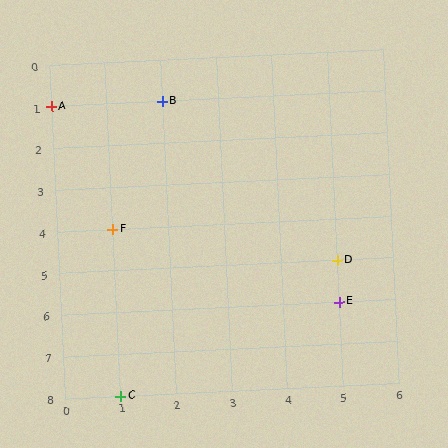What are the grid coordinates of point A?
Point A is at grid coordinates (0, 1).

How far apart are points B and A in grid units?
Points B and A are 2 columns apart.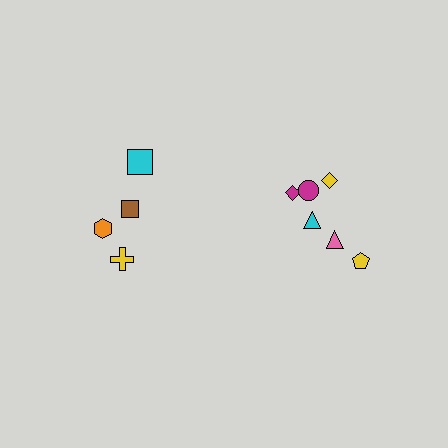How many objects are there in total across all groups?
There are 10 objects.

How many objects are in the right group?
There are 6 objects.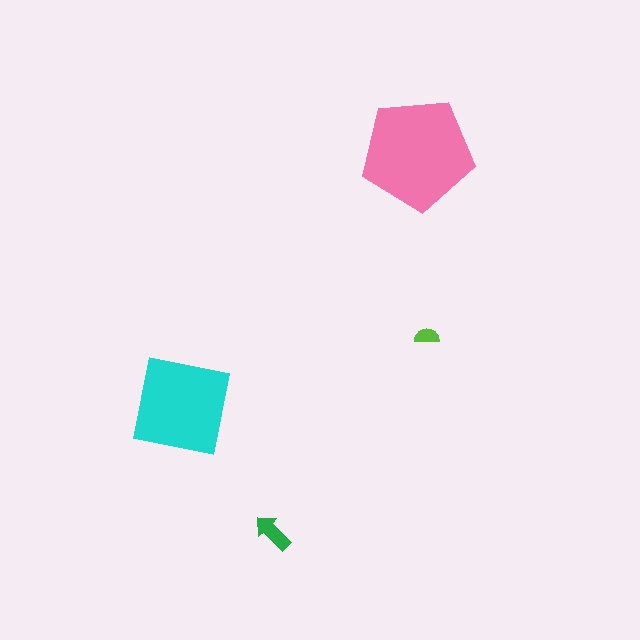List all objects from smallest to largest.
The lime semicircle, the green arrow, the cyan square, the pink pentagon.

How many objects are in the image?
There are 4 objects in the image.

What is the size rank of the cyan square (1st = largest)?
2nd.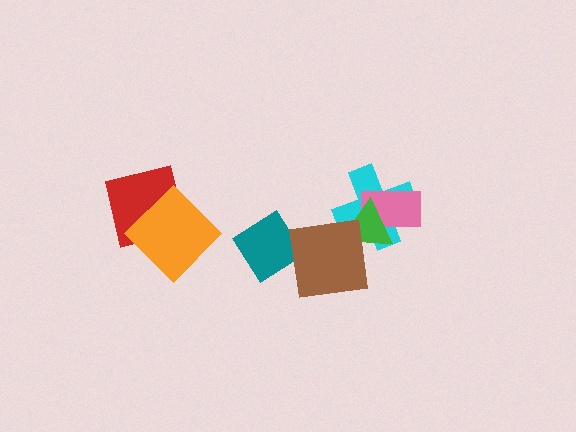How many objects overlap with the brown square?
3 objects overlap with the brown square.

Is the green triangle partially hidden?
Yes, it is partially covered by another shape.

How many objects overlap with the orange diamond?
1 object overlaps with the orange diamond.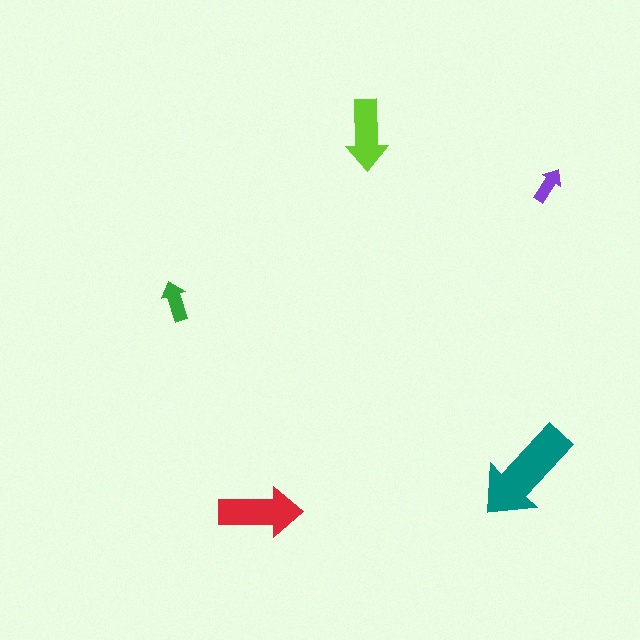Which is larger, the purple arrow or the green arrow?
The green one.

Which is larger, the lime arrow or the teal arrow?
The teal one.